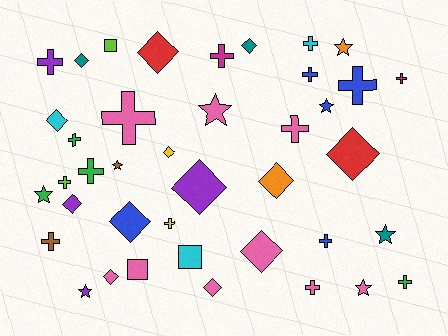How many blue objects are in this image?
There are 5 blue objects.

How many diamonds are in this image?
There are 13 diamonds.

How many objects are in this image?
There are 40 objects.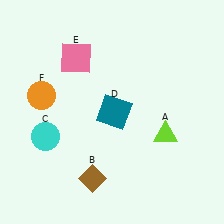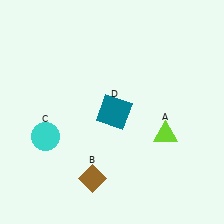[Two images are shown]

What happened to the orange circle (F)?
The orange circle (F) was removed in Image 2. It was in the top-left area of Image 1.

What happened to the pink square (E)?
The pink square (E) was removed in Image 2. It was in the top-left area of Image 1.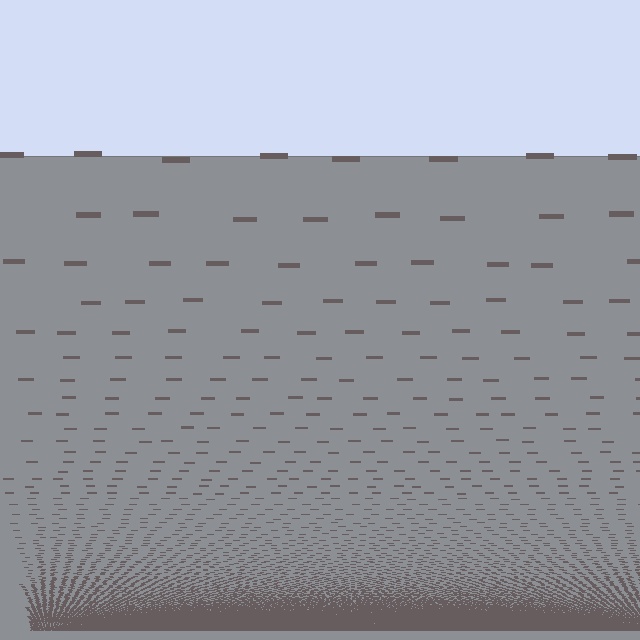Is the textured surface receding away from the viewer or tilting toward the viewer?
The surface appears to tilt toward the viewer. Texture elements get larger and sparser toward the top.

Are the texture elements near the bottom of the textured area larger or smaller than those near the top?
Smaller. The gradient is inverted — elements near the bottom are smaller and denser.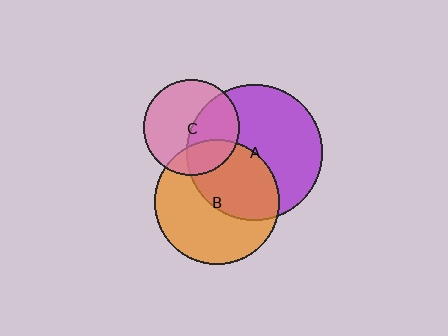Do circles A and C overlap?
Yes.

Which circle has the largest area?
Circle A (purple).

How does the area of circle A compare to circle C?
Approximately 2.0 times.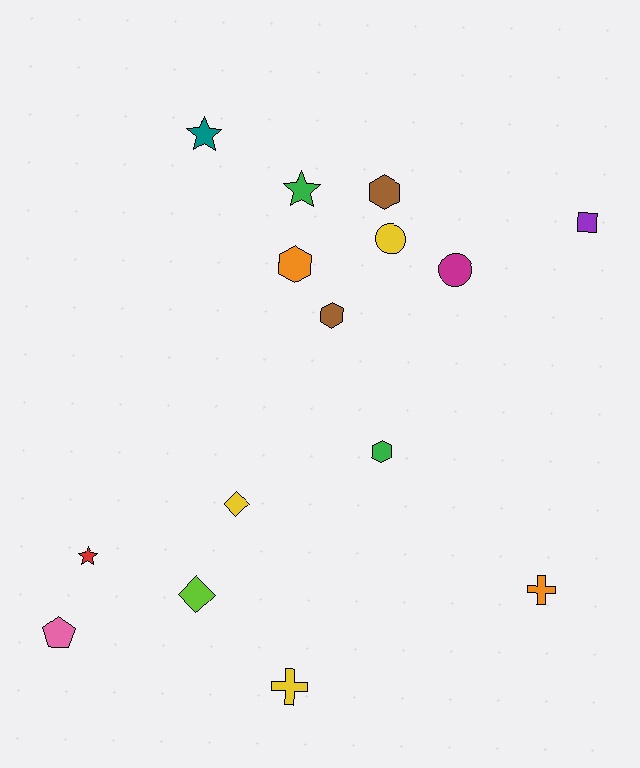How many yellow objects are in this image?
There are 3 yellow objects.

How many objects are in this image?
There are 15 objects.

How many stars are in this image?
There are 3 stars.